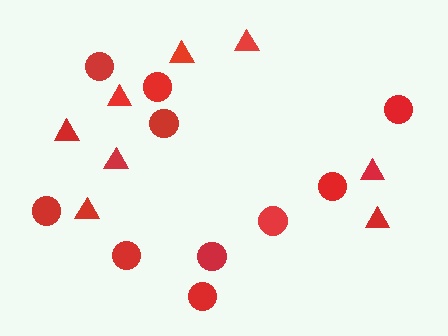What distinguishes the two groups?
There are 2 groups: one group of triangles (8) and one group of circles (10).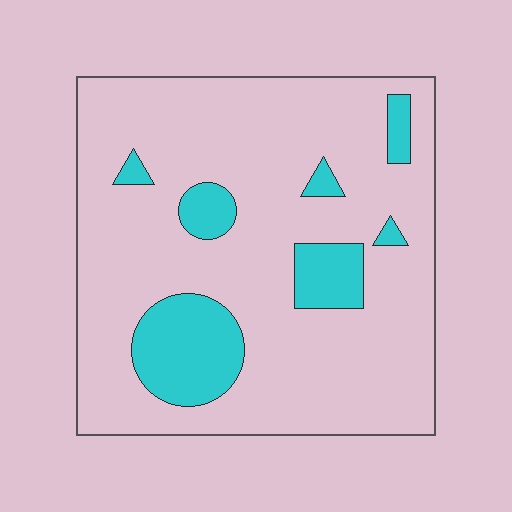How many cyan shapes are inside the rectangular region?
7.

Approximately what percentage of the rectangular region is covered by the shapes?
Approximately 15%.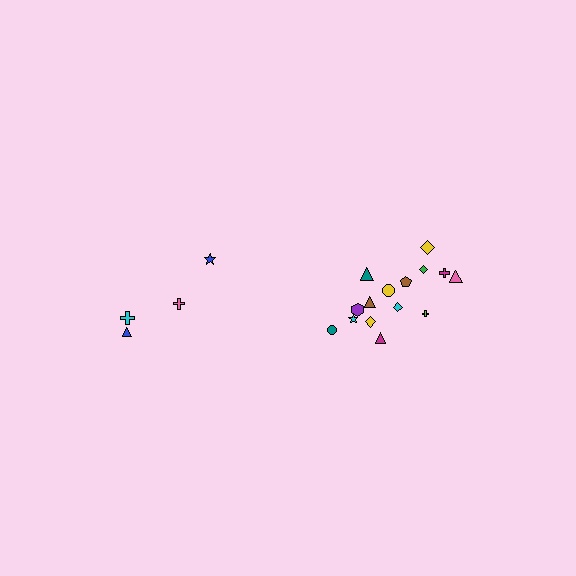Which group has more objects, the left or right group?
The right group.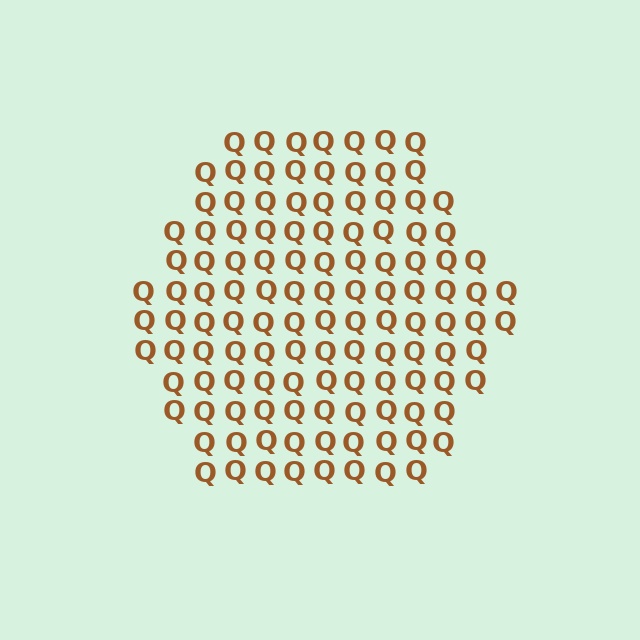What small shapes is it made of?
It is made of small letter Q's.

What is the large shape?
The large shape is a hexagon.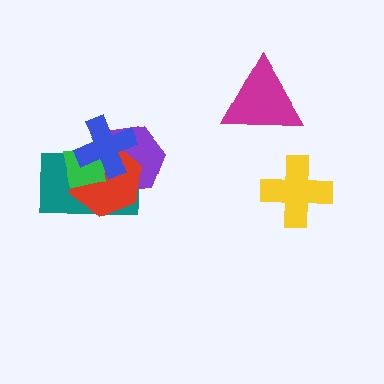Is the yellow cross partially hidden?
No, no other shape covers it.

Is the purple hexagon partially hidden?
Yes, it is partially covered by another shape.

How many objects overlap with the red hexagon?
4 objects overlap with the red hexagon.